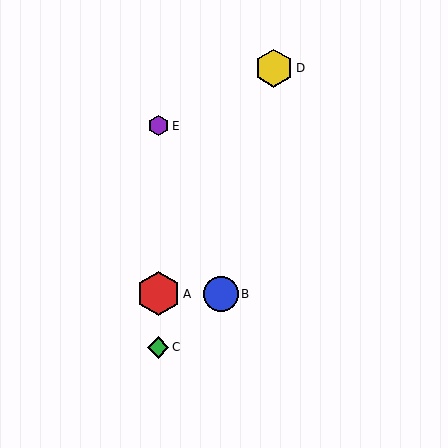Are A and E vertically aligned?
Yes, both are at x≈158.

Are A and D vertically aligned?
No, A is at x≈158 and D is at x≈274.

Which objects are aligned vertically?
Objects A, C, E are aligned vertically.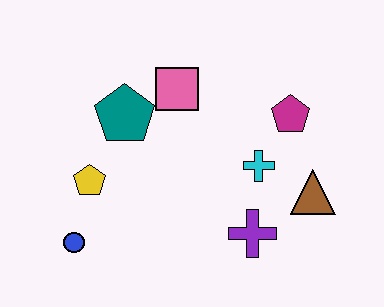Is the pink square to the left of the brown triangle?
Yes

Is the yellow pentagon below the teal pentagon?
Yes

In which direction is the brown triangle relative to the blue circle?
The brown triangle is to the right of the blue circle.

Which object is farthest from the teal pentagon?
The brown triangle is farthest from the teal pentagon.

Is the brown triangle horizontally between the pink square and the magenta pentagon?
No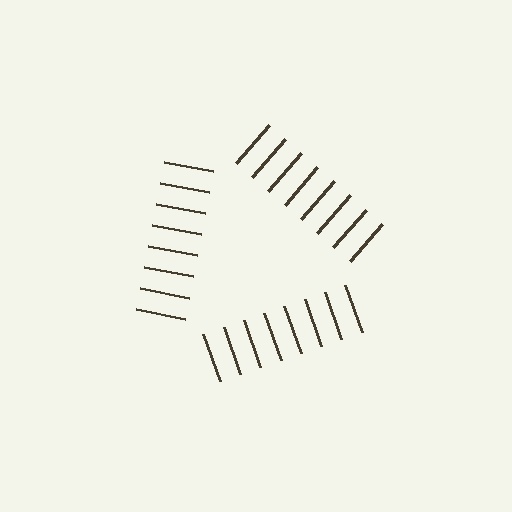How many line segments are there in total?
24 — 8 along each of the 3 edges.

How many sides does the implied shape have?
3 sides — the line-ends trace a triangle.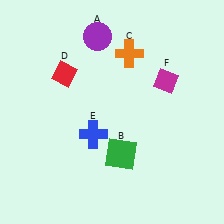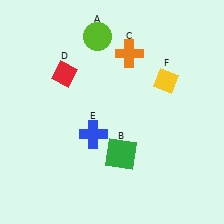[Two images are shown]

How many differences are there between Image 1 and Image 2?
There are 2 differences between the two images.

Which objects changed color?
A changed from purple to lime. F changed from magenta to yellow.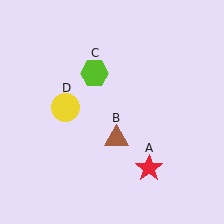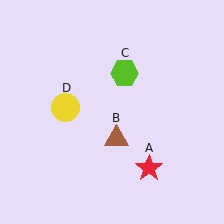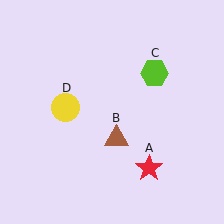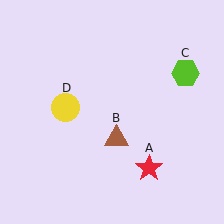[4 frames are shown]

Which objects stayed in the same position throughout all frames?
Red star (object A) and brown triangle (object B) and yellow circle (object D) remained stationary.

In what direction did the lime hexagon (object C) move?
The lime hexagon (object C) moved right.